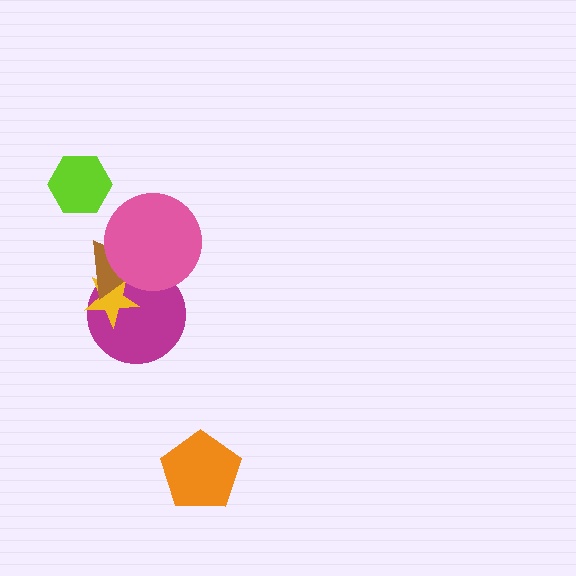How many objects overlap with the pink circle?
2 objects overlap with the pink circle.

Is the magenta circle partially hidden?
Yes, it is partially covered by another shape.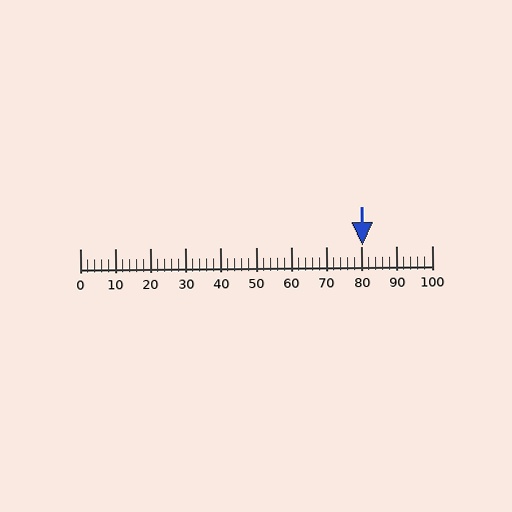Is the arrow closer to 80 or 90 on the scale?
The arrow is closer to 80.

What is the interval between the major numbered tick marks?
The major tick marks are spaced 10 units apart.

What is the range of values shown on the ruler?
The ruler shows values from 0 to 100.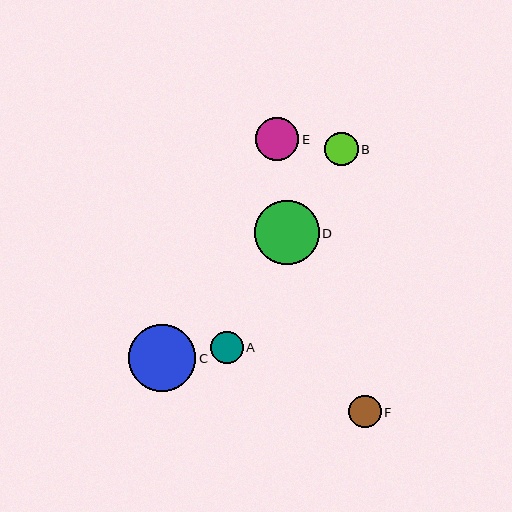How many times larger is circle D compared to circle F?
Circle D is approximately 2.0 times the size of circle F.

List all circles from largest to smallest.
From largest to smallest: C, D, E, B, A, F.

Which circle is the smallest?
Circle F is the smallest with a size of approximately 32 pixels.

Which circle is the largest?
Circle C is the largest with a size of approximately 67 pixels.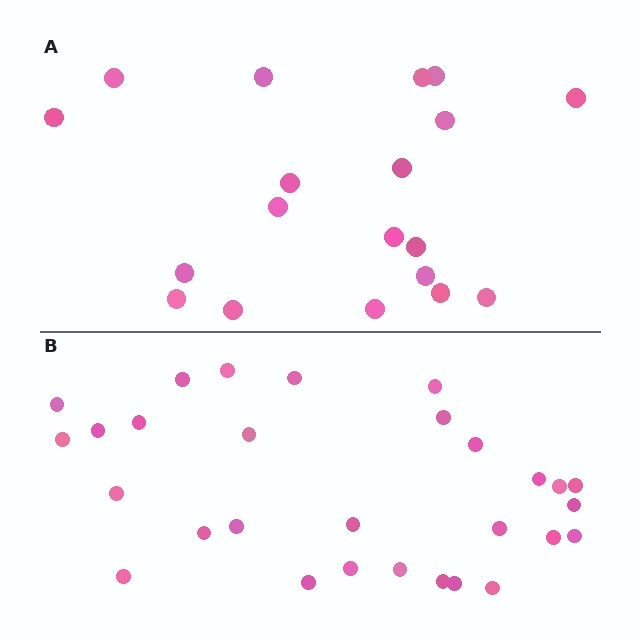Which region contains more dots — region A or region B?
Region B (the bottom region) has more dots.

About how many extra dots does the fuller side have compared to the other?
Region B has roughly 10 or so more dots than region A.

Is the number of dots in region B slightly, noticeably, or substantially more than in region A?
Region B has substantially more. The ratio is roughly 1.5 to 1.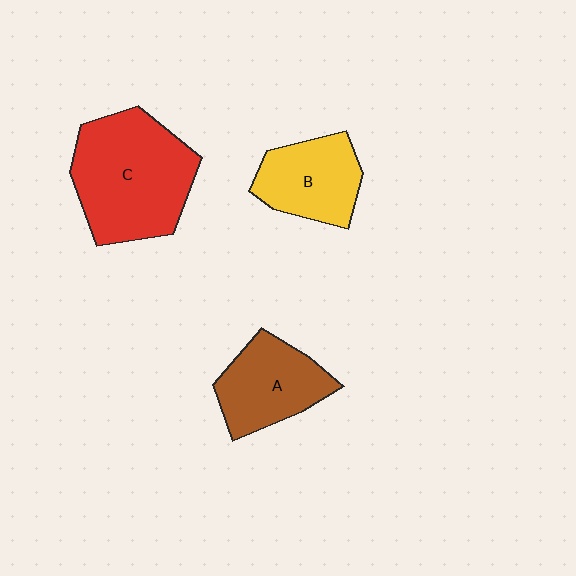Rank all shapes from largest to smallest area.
From largest to smallest: C (red), A (brown), B (yellow).